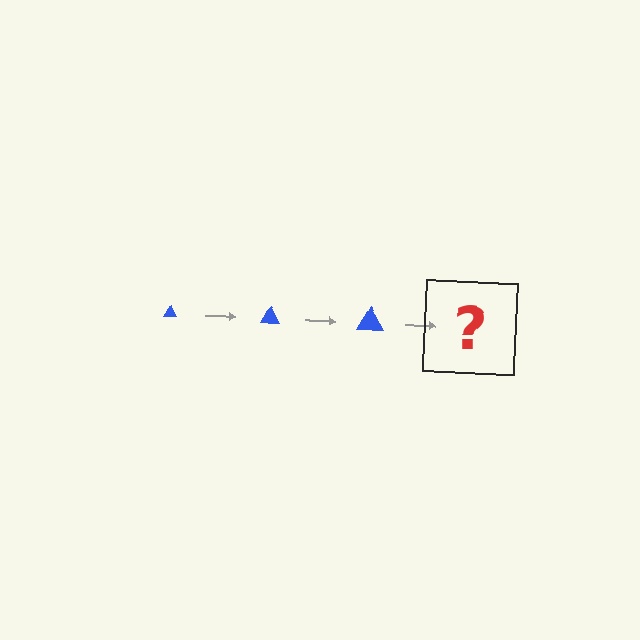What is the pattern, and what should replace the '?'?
The pattern is that the triangle gets progressively larger each step. The '?' should be a blue triangle, larger than the previous one.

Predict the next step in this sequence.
The next step is a blue triangle, larger than the previous one.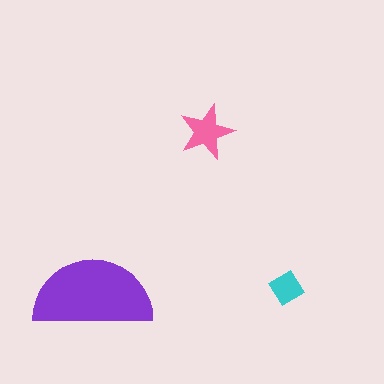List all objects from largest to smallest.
The purple semicircle, the pink star, the cyan diamond.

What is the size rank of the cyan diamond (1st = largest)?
3rd.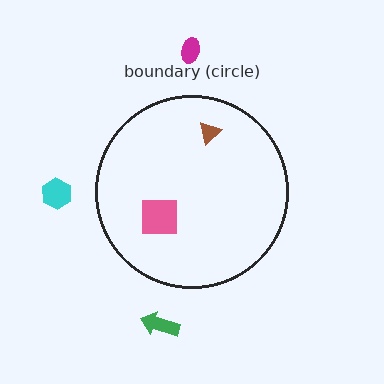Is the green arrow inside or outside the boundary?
Outside.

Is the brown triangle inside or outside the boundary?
Inside.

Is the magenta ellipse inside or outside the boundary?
Outside.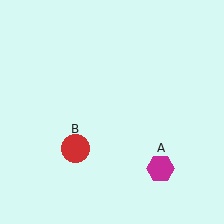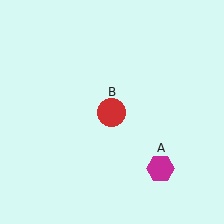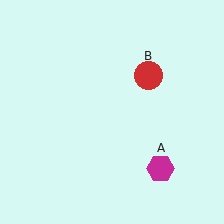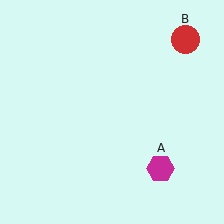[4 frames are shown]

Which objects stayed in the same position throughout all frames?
Magenta hexagon (object A) remained stationary.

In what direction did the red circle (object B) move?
The red circle (object B) moved up and to the right.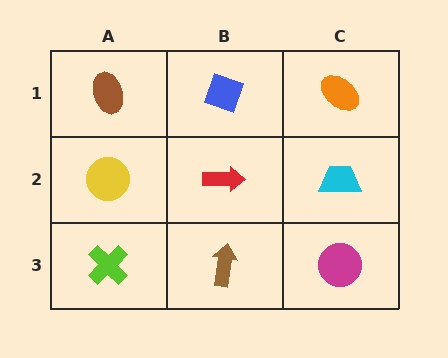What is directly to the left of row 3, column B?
A lime cross.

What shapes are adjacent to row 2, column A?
A brown ellipse (row 1, column A), a lime cross (row 3, column A), a red arrow (row 2, column B).